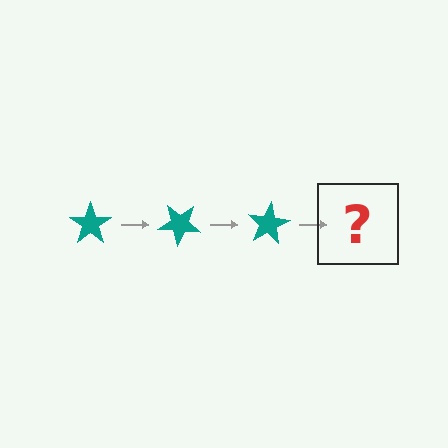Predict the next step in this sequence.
The next step is a teal star rotated 120 degrees.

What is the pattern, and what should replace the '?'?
The pattern is that the star rotates 40 degrees each step. The '?' should be a teal star rotated 120 degrees.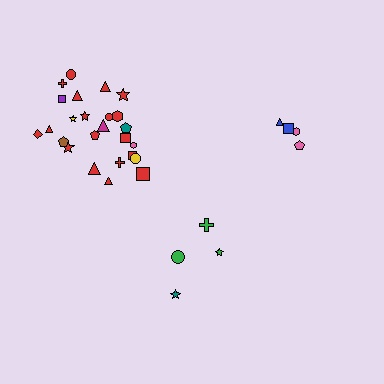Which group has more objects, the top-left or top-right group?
The top-left group.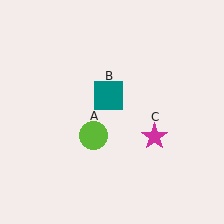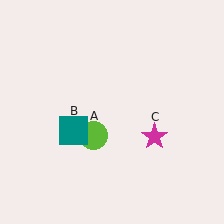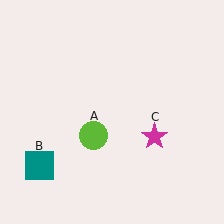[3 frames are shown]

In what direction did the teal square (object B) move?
The teal square (object B) moved down and to the left.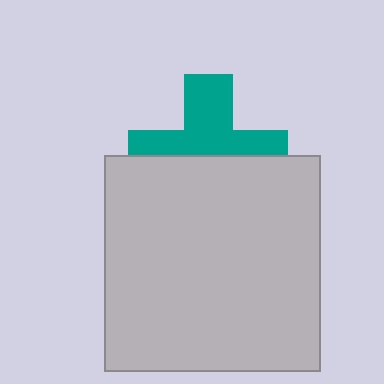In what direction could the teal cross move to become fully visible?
The teal cross could move up. That would shift it out from behind the light gray square entirely.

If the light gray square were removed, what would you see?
You would see the complete teal cross.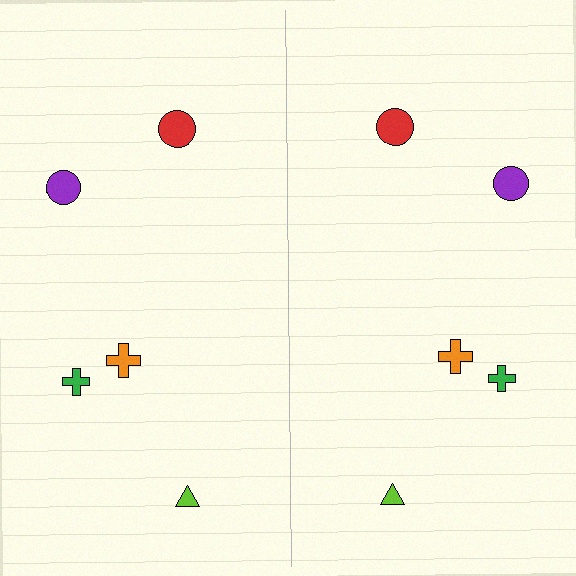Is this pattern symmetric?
Yes, this pattern has bilateral (reflection) symmetry.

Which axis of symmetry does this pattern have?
The pattern has a vertical axis of symmetry running through the center of the image.